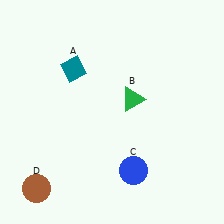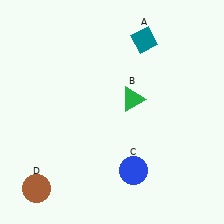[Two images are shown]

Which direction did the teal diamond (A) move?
The teal diamond (A) moved right.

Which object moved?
The teal diamond (A) moved right.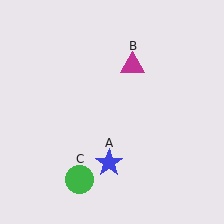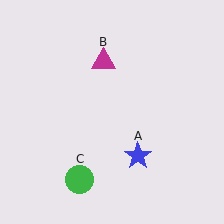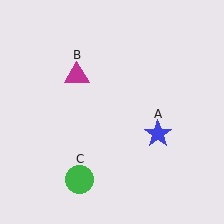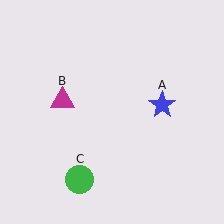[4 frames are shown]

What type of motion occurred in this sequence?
The blue star (object A), magenta triangle (object B) rotated counterclockwise around the center of the scene.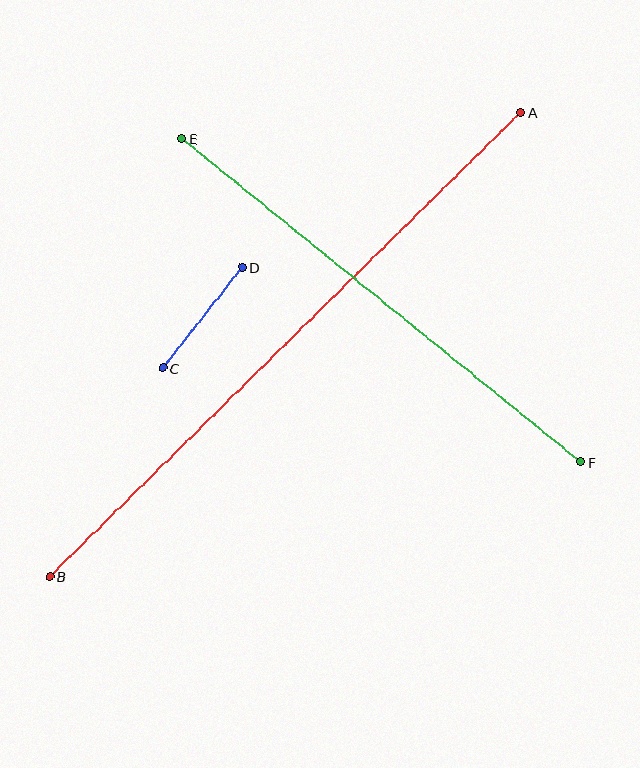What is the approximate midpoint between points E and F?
The midpoint is at approximately (381, 300) pixels.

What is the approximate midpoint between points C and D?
The midpoint is at approximately (202, 318) pixels.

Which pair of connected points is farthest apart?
Points A and B are farthest apart.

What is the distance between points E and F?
The distance is approximately 513 pixels.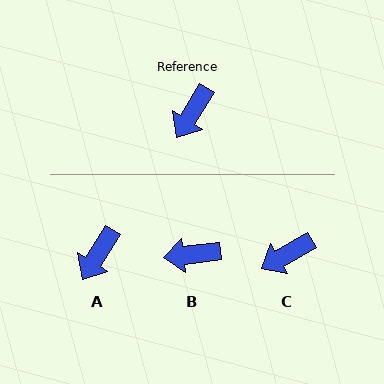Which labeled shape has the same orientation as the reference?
A.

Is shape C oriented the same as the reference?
No, it is off by about 29 degrees.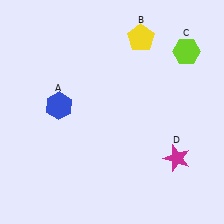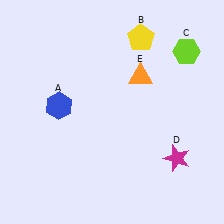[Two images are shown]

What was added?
An orange triangle (E) was added in Image 2.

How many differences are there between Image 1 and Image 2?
There is 1 difference between the two images.